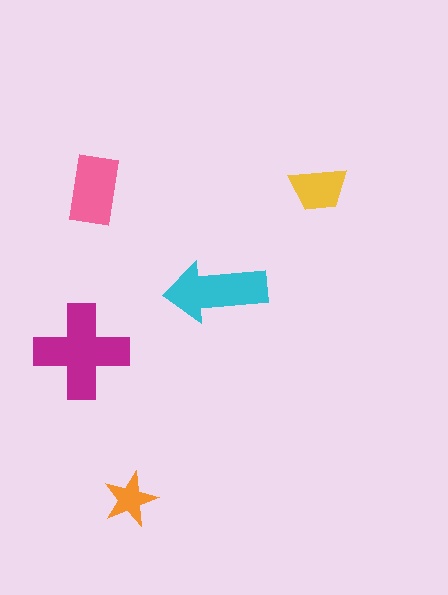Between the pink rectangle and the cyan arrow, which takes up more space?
The cyan arrow.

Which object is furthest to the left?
The magenta cross is leftmost.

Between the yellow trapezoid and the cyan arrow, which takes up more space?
The cyan arrow.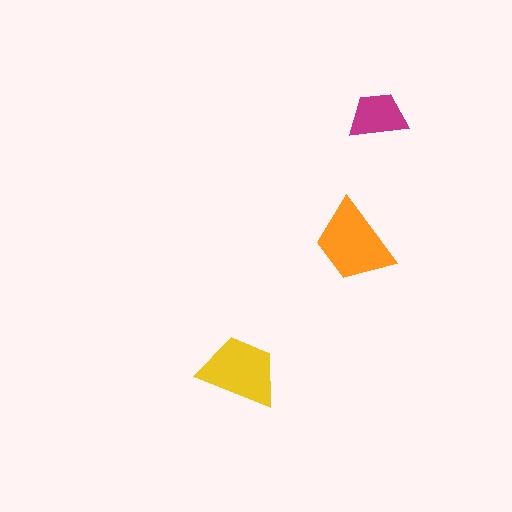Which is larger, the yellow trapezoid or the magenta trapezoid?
The yellow one.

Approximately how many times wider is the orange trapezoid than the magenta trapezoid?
About 1.5 times wider.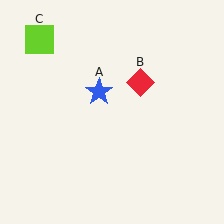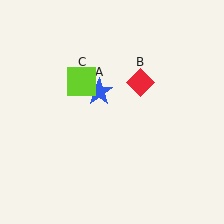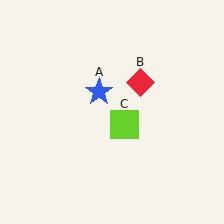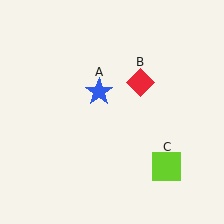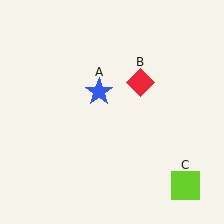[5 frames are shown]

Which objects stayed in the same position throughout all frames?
Blue star (object A) and red diamond (object B) remained stationary.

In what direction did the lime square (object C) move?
The lime square (object C) moved down and to the right.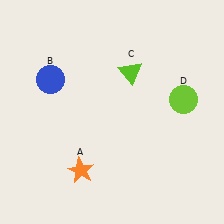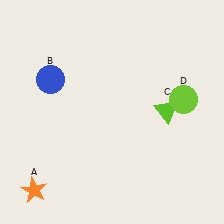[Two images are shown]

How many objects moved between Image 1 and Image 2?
2 objects moved between the two images.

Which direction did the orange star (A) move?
The orange star (A) moved left.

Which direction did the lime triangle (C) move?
The lime triangle (C) moved down.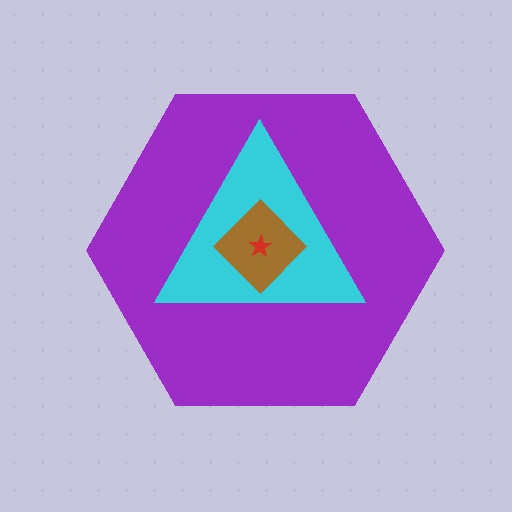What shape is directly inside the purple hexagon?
The cyan triangle.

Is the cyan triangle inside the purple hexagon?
Yes.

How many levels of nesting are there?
4.